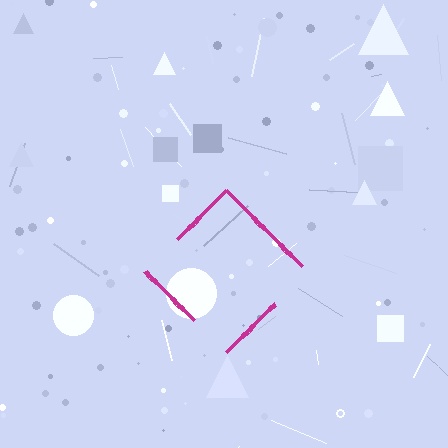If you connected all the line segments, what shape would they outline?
They would outline a diamond.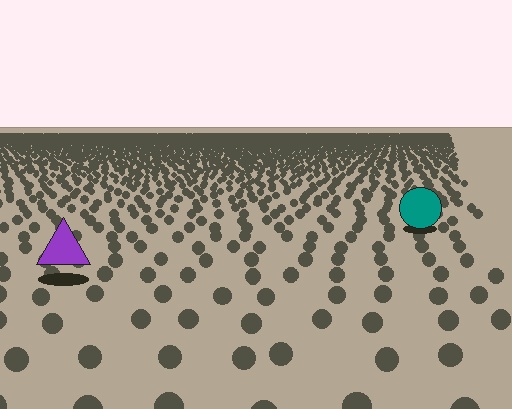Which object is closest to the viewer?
The purple triangle is closest. The texture marks near it are larger and more spread out.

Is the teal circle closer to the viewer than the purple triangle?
No. The purple triangle is closer — you can tell from the texture gradient: the ground texture is coarser near it.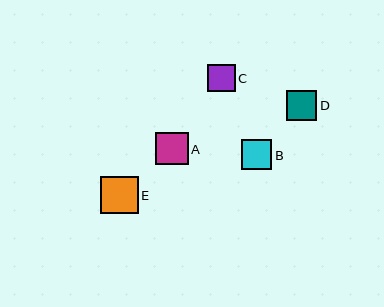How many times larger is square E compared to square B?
Square E is approximately 1.2 times the size of square B.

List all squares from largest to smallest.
From largest to smallest: E, A, B, D, C.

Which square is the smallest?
Square C is the smallest with a size of approximately 28 pixels.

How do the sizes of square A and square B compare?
Square A and square B are approximately the same size.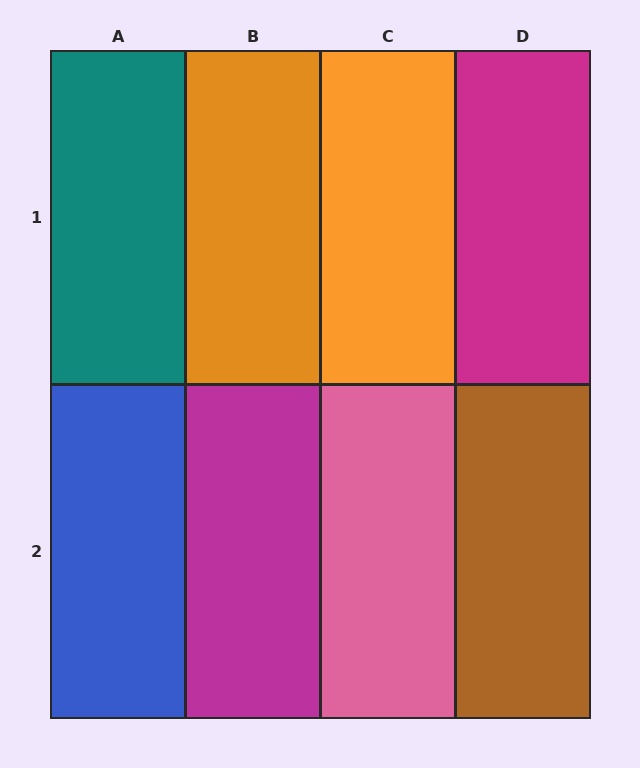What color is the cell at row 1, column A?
Teal.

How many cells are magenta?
2 cells are magenta.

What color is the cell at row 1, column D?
Magenta.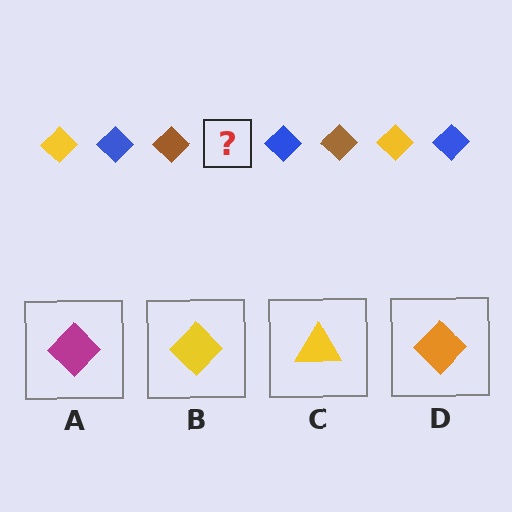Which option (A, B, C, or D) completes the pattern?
B.